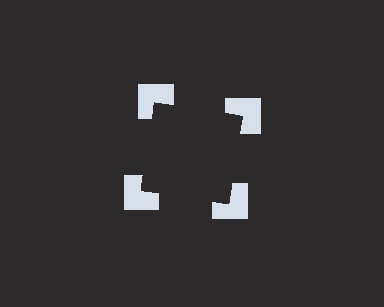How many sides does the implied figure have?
4 sides.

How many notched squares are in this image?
There are 4 — one at each vertex of the illusory square.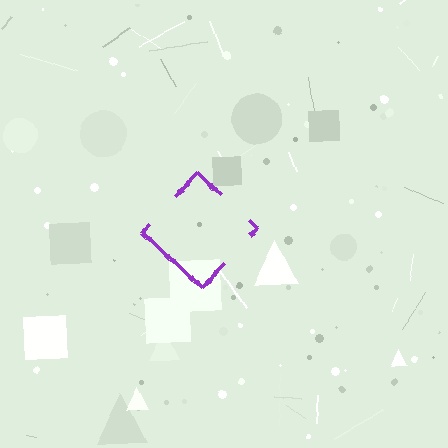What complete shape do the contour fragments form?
The contour fragments form a diamond.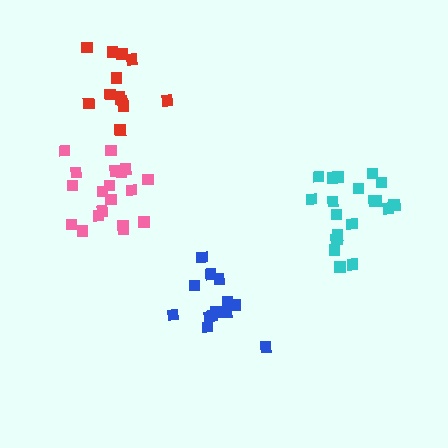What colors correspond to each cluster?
The clusters are colored: blue, red, pink, cyan.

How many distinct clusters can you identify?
There are 4 distinct clusters.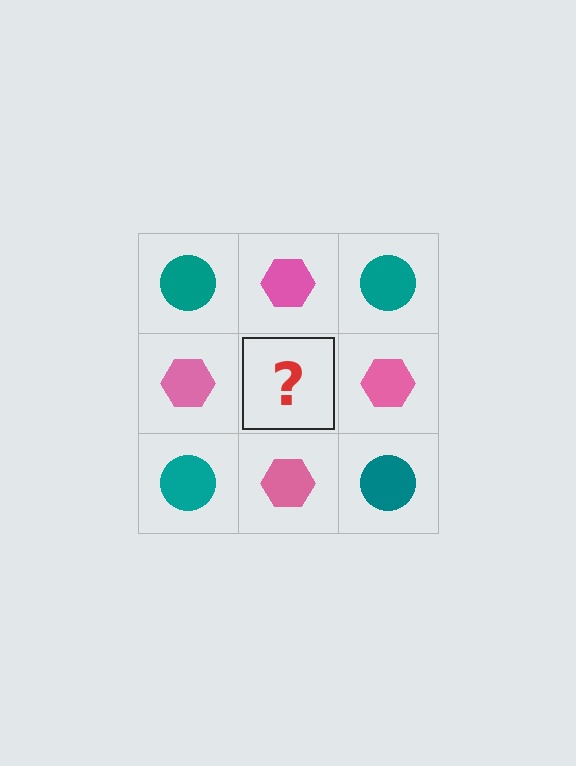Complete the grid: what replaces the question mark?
The question mark should be replaced with a teal circle.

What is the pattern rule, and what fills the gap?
The rule is that it alternates teal circle and pink hexagon in a checkerboard pattern. The gap should be filled with a teal circle.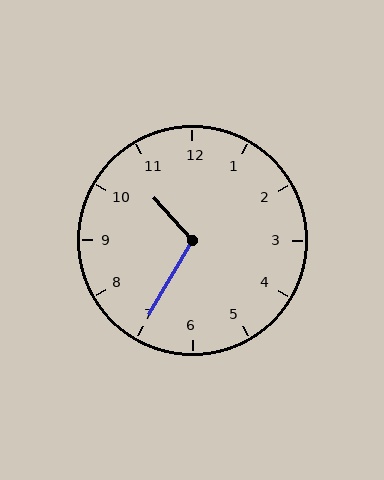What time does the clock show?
10:35.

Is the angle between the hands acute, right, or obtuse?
It is obtuse.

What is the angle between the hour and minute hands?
Approximately 108 degrees.